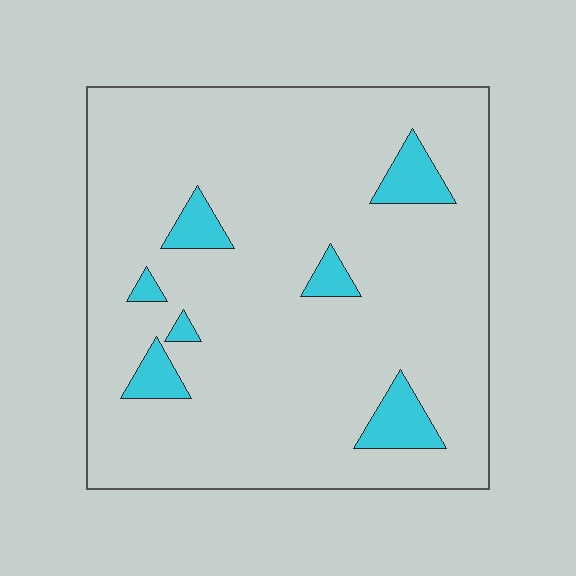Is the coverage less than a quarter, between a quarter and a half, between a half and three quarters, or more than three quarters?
Less than a quarter.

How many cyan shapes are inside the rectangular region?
7.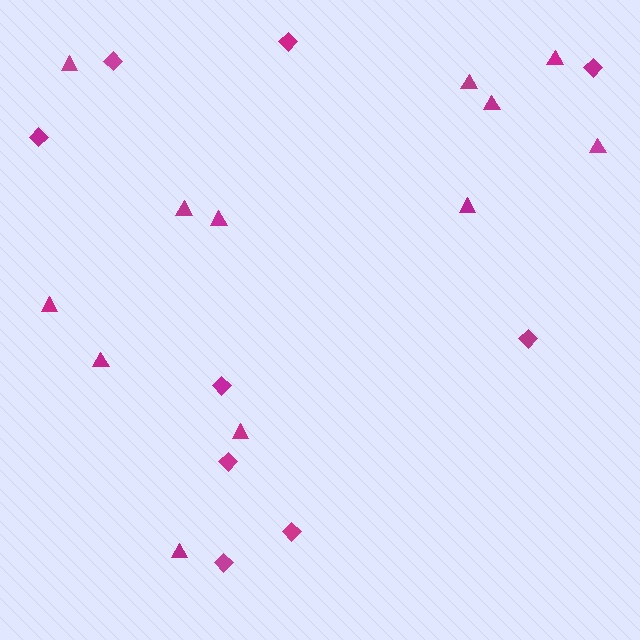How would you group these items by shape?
There are 2 groups: one group of diamonds (9) and one group of triangles (12).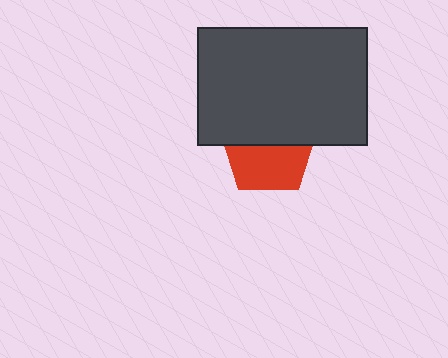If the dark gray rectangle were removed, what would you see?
You would see the complete red pentagon.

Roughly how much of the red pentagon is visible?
About half of it is visible (roughly 53%).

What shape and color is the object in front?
The object in front is a dark gray rectangle.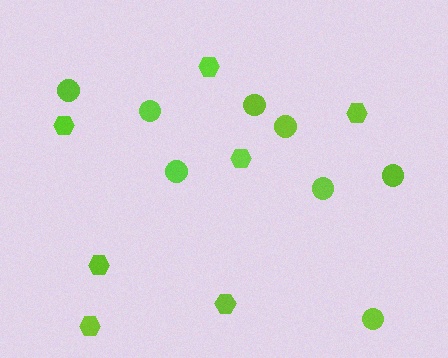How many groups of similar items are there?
There are 2 groups: one group of hexagons (7) and one group of circles (8).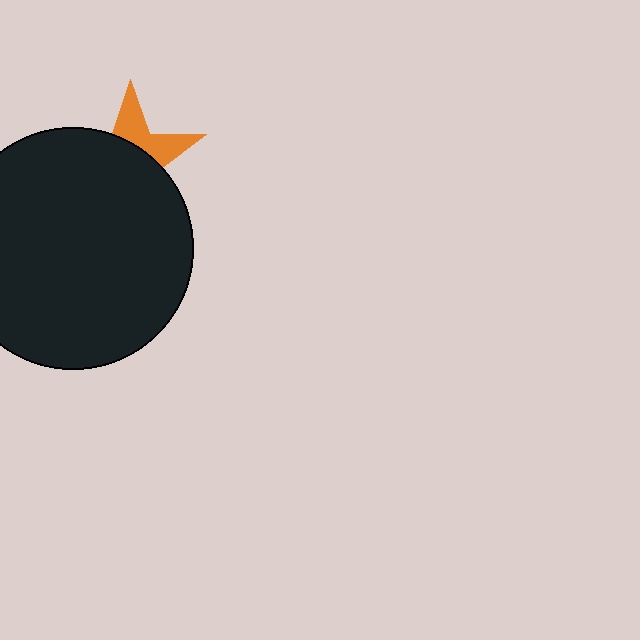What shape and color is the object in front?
The object in front is a black circle.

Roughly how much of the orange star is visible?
A small part of it is visible (roughly 33%).